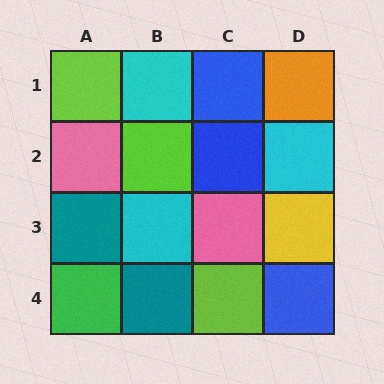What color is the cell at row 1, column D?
Orange.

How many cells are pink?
2 cells are pink.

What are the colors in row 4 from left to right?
Green, teal, lime, blue.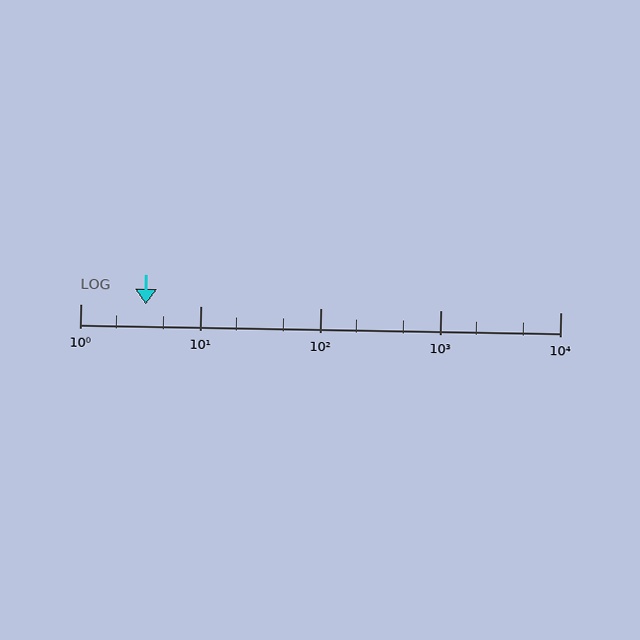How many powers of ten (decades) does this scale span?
The scale spans 4 decades, from 1 to 10000.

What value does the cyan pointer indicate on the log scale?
The pointer indicates approximately 3.5.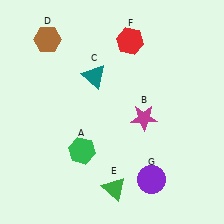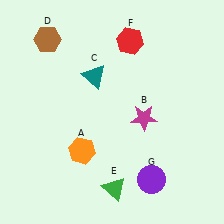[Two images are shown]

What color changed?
The hexagon (A) changed from green in Image 1 to orange in Image 2.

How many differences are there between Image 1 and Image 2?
There is 1 difference between the two images.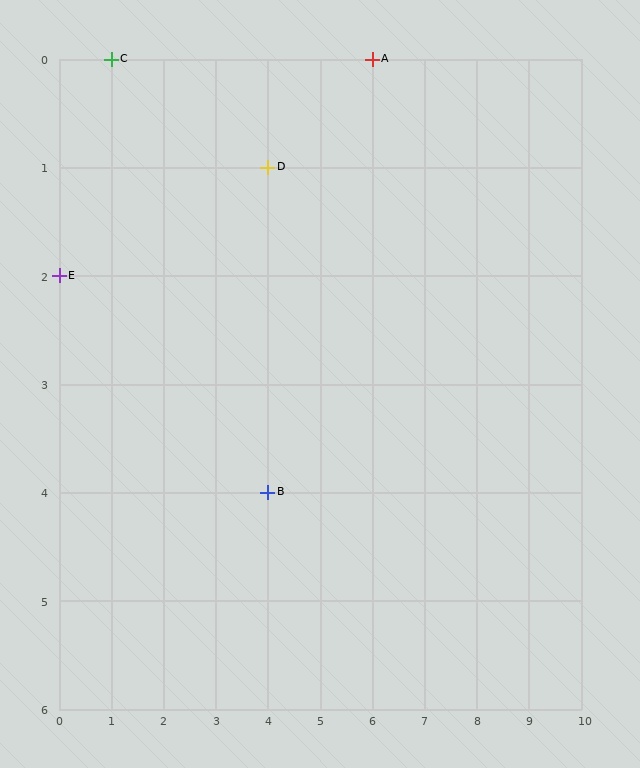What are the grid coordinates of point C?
Point C is at grid coordinates (1, 0).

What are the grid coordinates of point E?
Point E is at grid coordinates (0, 2).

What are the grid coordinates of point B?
Point B is at grid coordinates (4, 4).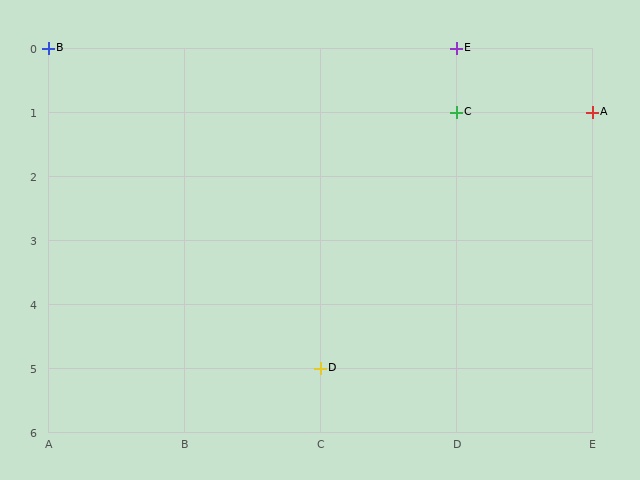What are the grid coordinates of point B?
Point B is at grid coordinates (A, 0).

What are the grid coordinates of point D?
Point D is at grid coordinates (C, 5).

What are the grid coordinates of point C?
Point C is at grid coordinates (D, 1).